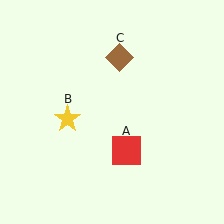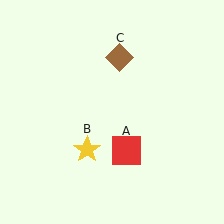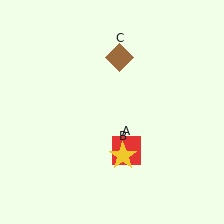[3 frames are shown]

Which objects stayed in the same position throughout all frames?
Red square (object A) and brown diamond (object C) remained stationary.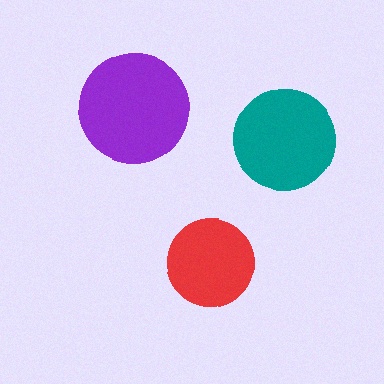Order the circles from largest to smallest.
the purple one, the teal one, the red one.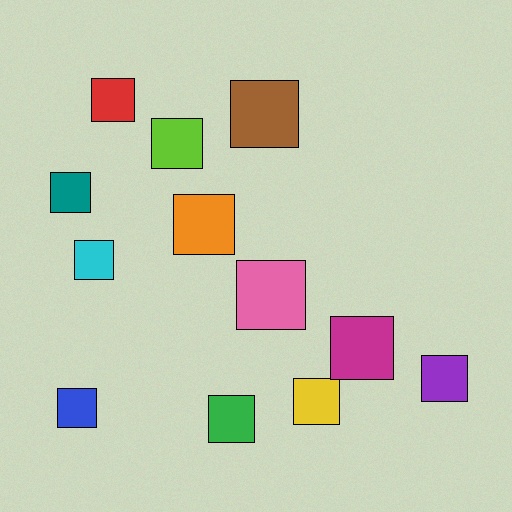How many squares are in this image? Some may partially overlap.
There are 12 squares.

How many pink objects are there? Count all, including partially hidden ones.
There is 1 pink object.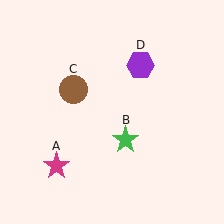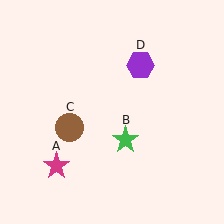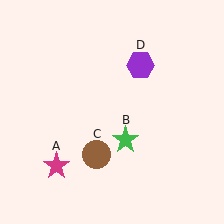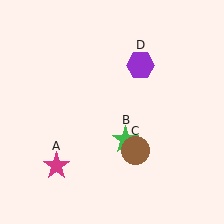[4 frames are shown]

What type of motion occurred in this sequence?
The brown circle (object C) rotated counterclockwise around the center of the scene.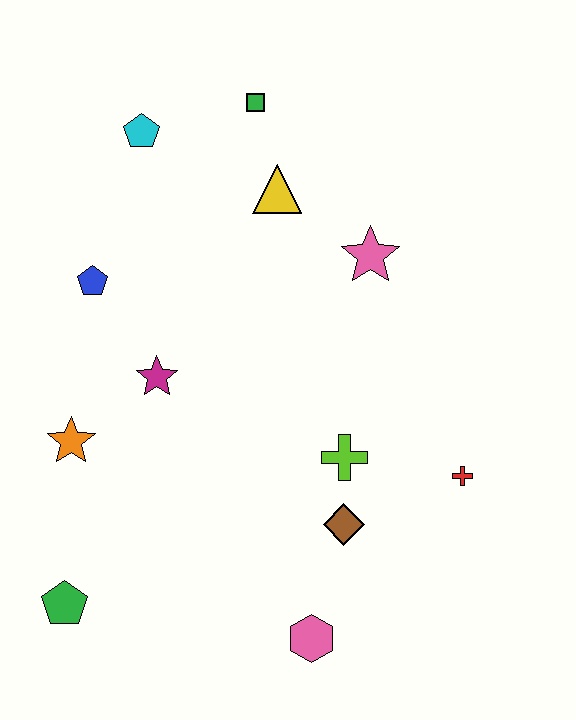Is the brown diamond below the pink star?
Yes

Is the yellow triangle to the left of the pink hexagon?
Yes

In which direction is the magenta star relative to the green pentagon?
The magenta star is above the green pentagon.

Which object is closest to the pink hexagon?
The brown diamond is closest to the pink hexagon.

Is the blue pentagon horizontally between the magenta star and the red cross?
No